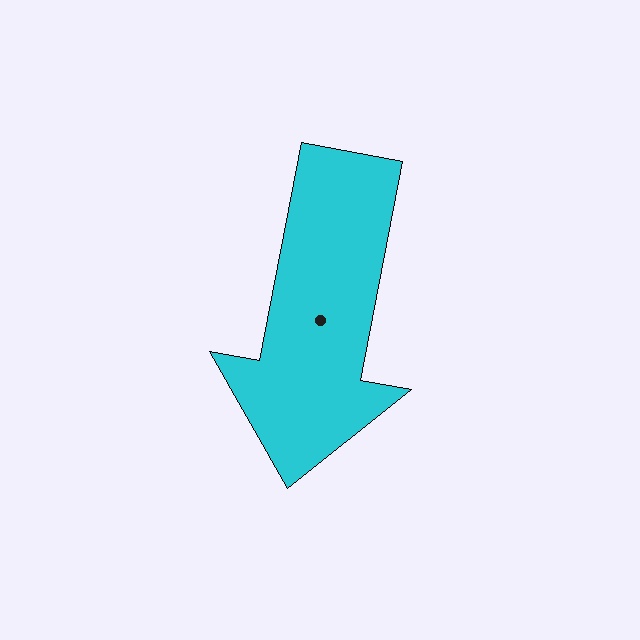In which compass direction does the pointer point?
South.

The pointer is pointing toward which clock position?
Roughly 6 o'clock.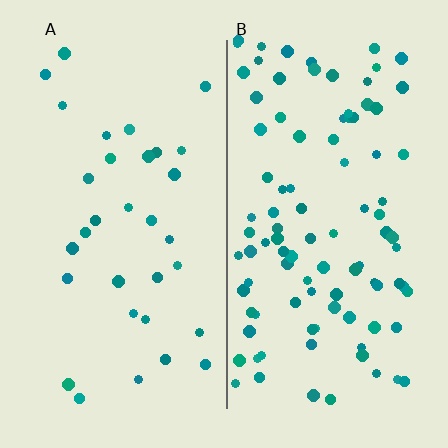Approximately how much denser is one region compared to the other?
Approximately 3.0× — region B over region A.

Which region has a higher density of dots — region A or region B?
B (the right).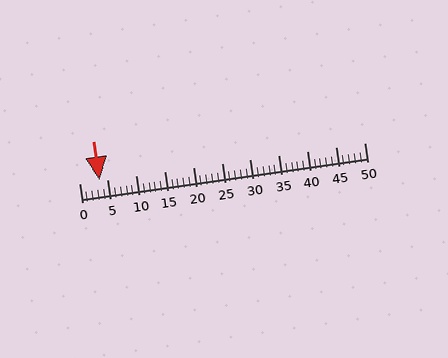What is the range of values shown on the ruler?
The ruler shows values from 0 to 50.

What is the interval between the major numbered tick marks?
The major tick marks are spaced 5 units apart.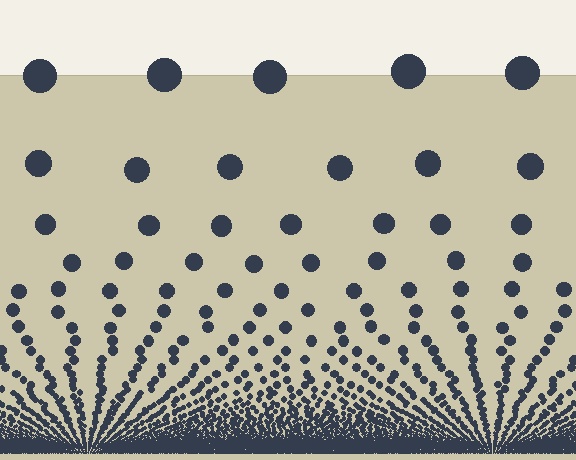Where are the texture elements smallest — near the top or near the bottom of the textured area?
Near the bottom.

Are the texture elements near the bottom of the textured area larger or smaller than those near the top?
Smaller. The gradient is inverted — elements near the bottom are smaller and denser.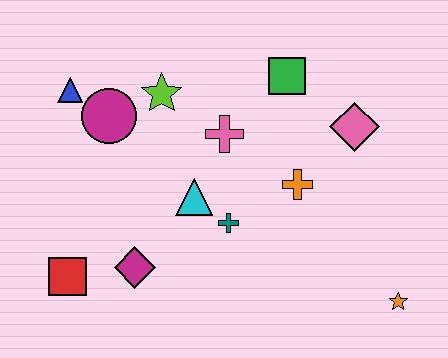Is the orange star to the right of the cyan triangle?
Yes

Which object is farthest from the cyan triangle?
The orange star is farthest from the cyan triangle.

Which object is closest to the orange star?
The orange cross is closest to the orange star.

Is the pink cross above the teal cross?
Yes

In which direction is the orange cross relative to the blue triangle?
The orange cross is to the right of the blue triangle.